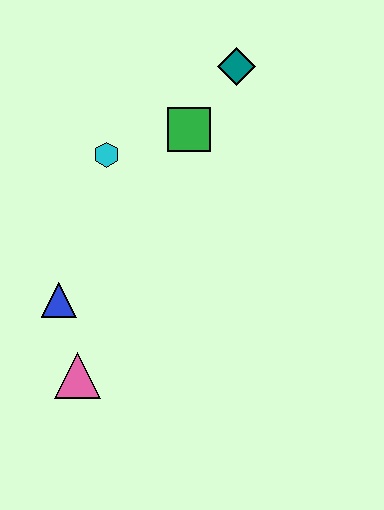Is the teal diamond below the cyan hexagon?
No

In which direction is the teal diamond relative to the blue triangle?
The teal diamond is above the blue triangle.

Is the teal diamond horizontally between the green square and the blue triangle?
No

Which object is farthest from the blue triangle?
The teal diamond is farthest from the blue triangle.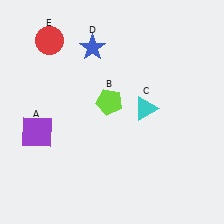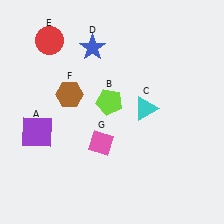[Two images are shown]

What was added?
A brown hexagon (F), a pink diamond (G) were added in Image 2.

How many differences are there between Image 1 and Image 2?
There are 2 differences between the two images.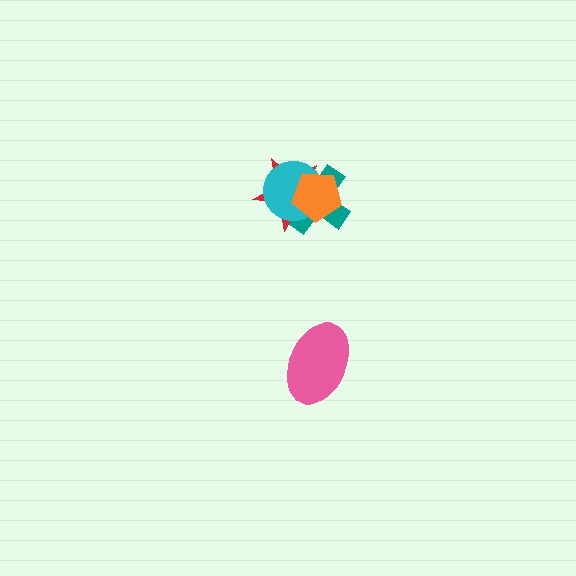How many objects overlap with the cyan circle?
3 objects overlap with the cyan circle.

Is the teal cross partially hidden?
Yes, it is partially covered by another shape.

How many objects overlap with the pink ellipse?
0 objects overlap with the pink ellipse.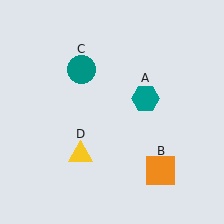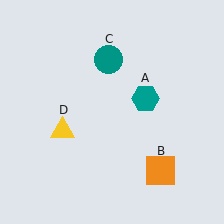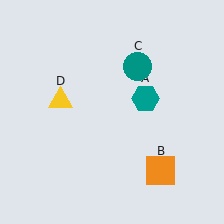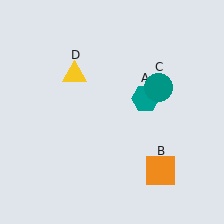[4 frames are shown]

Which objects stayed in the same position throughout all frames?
Teal hexagon (object A) and orange square (object B) remained stationary.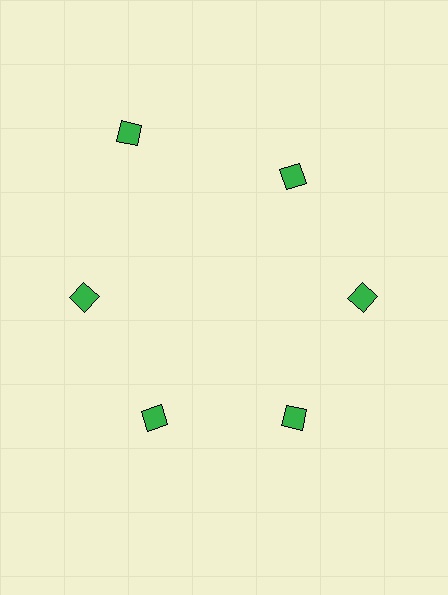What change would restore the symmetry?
The symmetry would be restored by moving it inward, back onto the ring so that all 6 diamonds sit at equal angles and equal distance from the center.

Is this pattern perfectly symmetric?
No. The 6 green diamonds are arranged in a ring, but one element near the 11 o'clock position is pushed outward from the center, breaking the 6-fold rotational symmetry.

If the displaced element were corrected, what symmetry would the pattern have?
It would have 6-fold rotational symmetry — the pattern would map onto itself every 60 degrees.